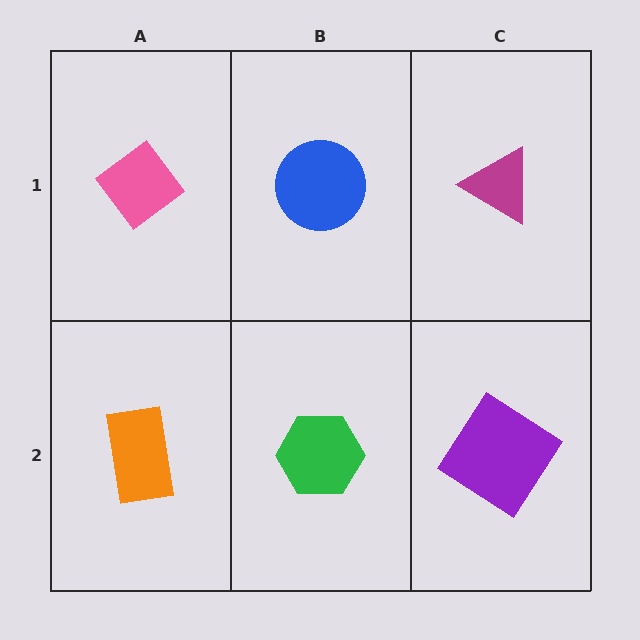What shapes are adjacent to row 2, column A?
A pink diamond (row 1, column A), a green hexagon (row 2, column B).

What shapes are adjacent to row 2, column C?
A magenta triangle (row 1, column C), a green hexagon (row 2, column B).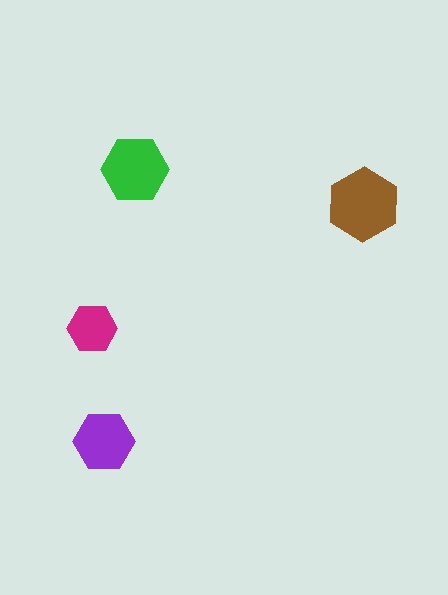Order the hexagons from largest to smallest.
the brown one, the green one, the purple one, the magenta one.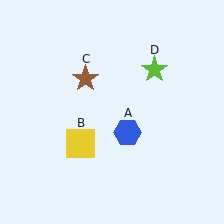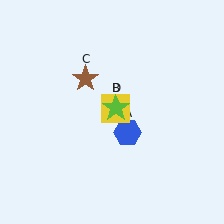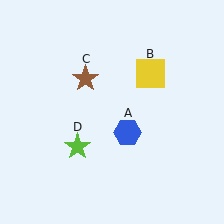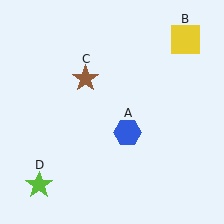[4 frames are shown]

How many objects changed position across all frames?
2 objects changed position: yellow square (object B), lime star (object D).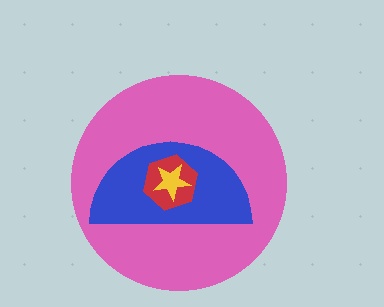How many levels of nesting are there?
4.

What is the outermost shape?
The pink circle.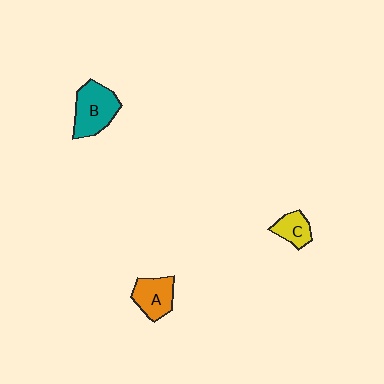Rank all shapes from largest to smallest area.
From largest to smallest: B (teal), A (orange), C (yellow).